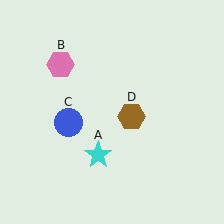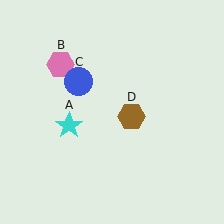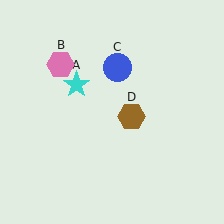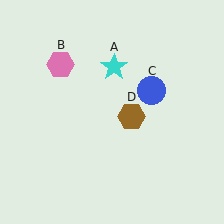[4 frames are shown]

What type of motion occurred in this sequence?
The cyan star (object A), blue circle (object C) rotated clockwise around the center of the scene.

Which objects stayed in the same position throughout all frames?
Pink hexagon (object B) and brown hexagon (object D) remained stationary.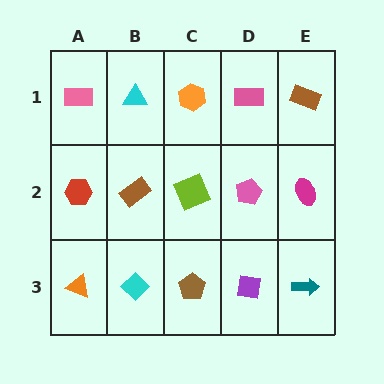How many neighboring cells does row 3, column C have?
3.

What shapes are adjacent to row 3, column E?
A magenta ellipse (row 2, column E), a purple square (row 3, column D).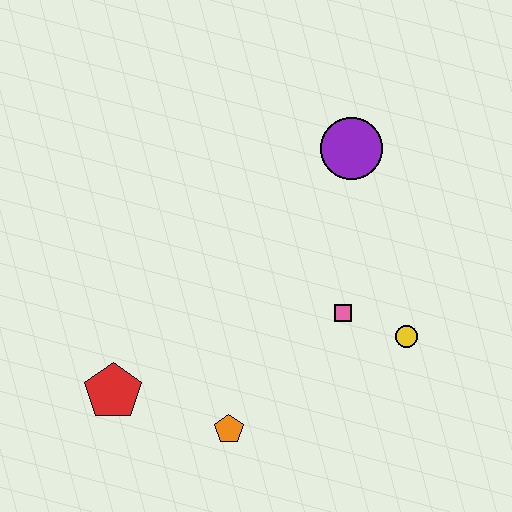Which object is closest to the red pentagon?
The orange pentagon is closest to the red pentagon.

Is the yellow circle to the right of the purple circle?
Yes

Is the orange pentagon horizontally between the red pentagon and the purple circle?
Yes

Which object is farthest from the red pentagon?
The purple circle is farthest from the red pentagon.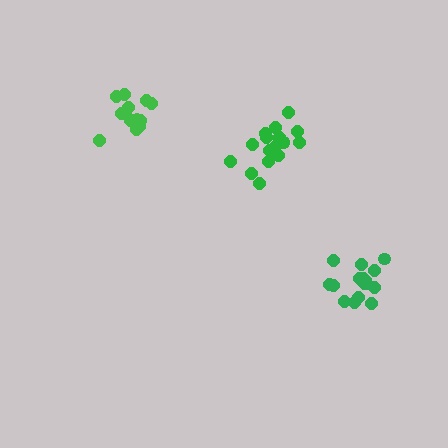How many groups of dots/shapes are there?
There are 3 groups.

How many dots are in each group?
Group 1: 13 dots, Group 2: 16 dots, Group 3: 16 dots (45 total).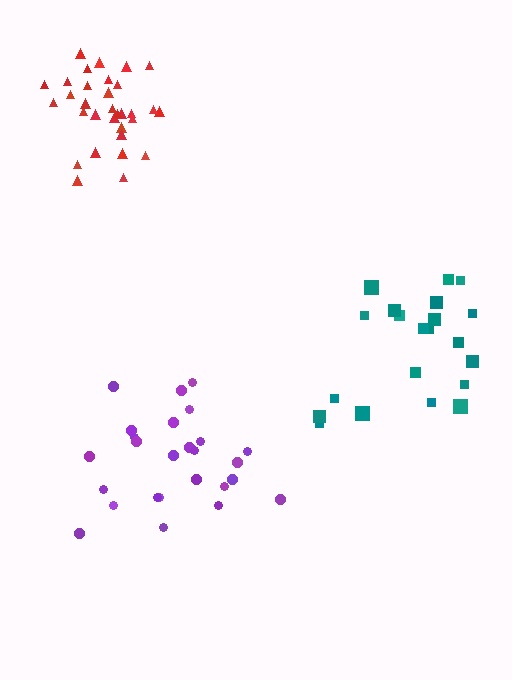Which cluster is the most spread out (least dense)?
Teal.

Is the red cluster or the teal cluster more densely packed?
Red.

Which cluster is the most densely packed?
Red.